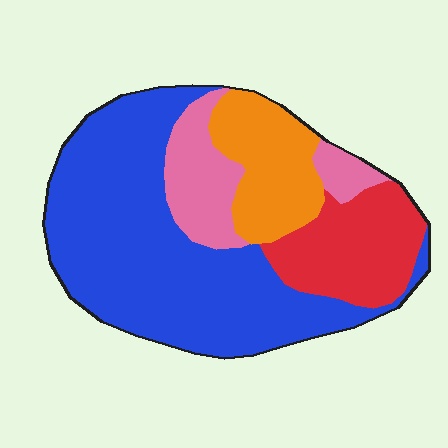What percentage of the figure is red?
Red takes up about one sixth (1/6) of the figure.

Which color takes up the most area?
Blue, at roughly 55%.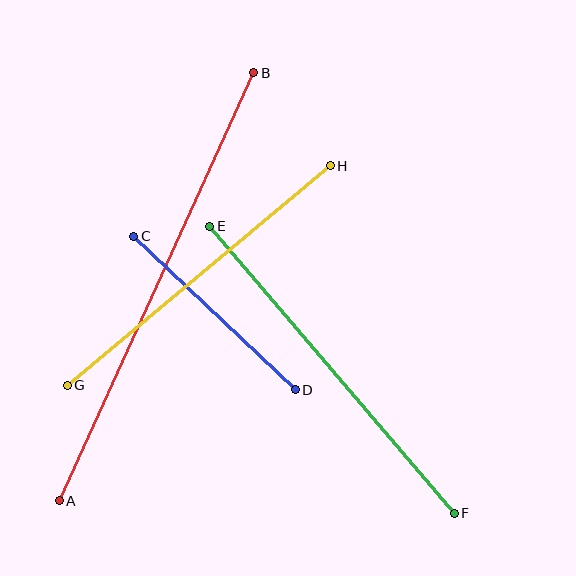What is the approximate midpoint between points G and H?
The midpoint is at approximately (199, 276) pixels.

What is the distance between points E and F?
The distance is approximately 377 pixels.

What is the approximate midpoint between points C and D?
The midpoint is at approximately (215, 313) pixels.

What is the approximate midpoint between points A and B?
The midpoint is at approximately (156, 287) pixels.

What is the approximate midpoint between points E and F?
The midpoint is at approximately (332, 370) pixels.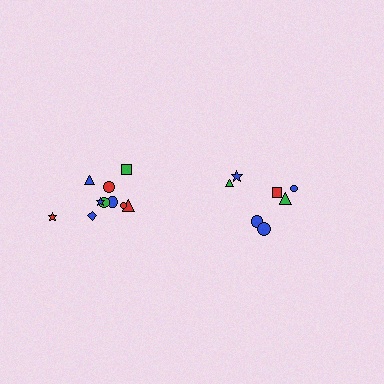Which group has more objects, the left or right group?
The left group.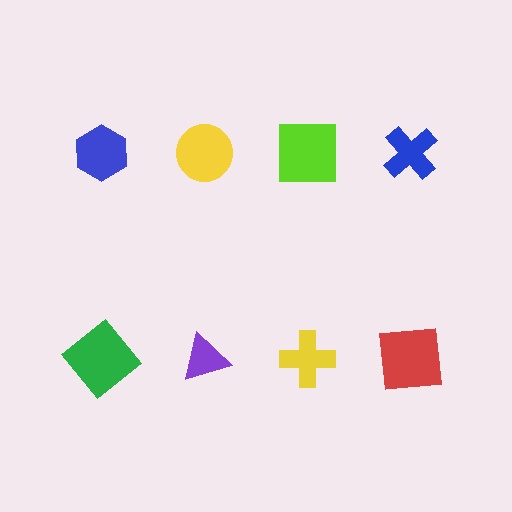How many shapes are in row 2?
4 shapes.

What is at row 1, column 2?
A yellow circle.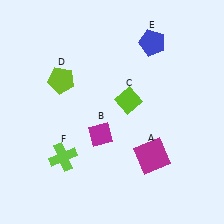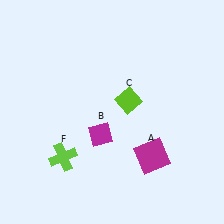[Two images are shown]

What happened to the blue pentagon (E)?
The blue pentagon (E) was removed in Image 2. It was in the top-right area of Image 1.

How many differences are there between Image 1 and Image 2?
There are 2 differences between the two images.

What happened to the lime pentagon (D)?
The lime pentagon (D) was removed in Image 2. It was in the top-left area of Image 1.